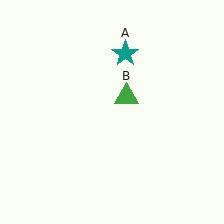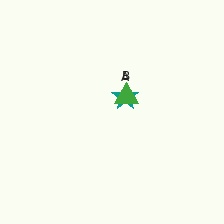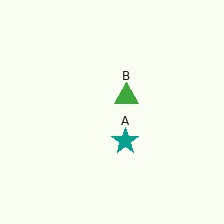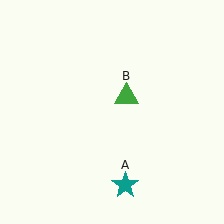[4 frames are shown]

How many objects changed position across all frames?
1 object changed position: teal star (object A).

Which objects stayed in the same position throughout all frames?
Green triangle (object B) remained stationary.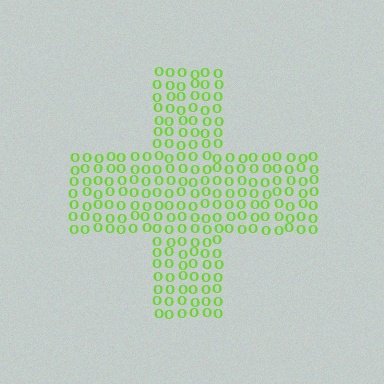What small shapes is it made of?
It is made of small letter O's.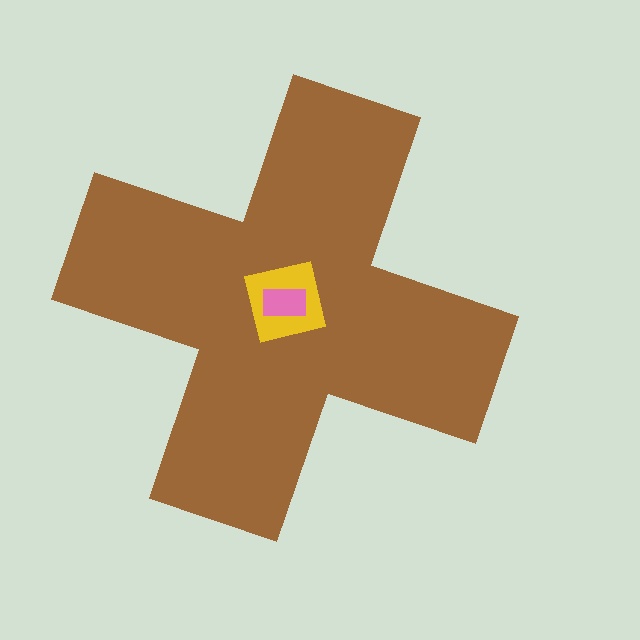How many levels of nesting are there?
3.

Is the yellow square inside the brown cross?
Yes.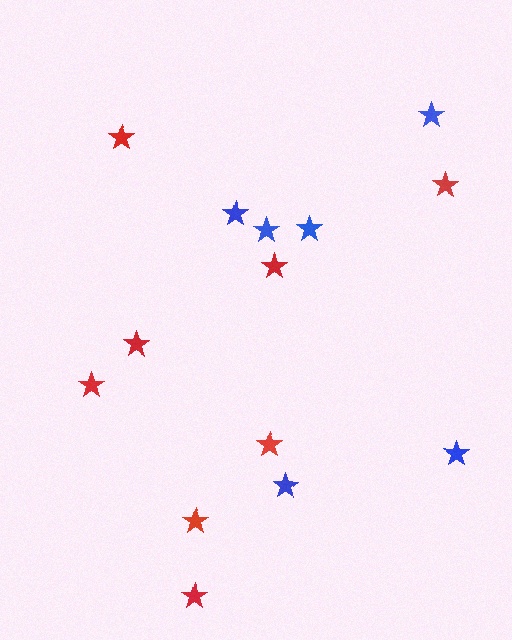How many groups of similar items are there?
There are 2 groups: one group of blue stars (6) and one group of red stars (8).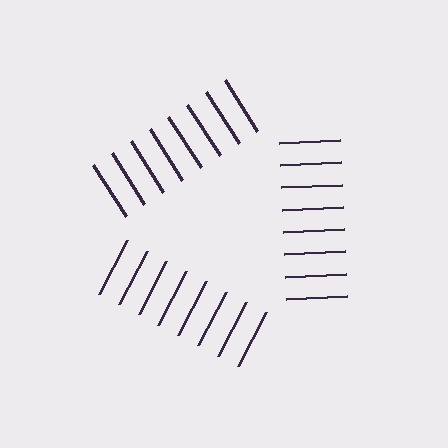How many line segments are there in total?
24 — 8 along each of the 3 edges.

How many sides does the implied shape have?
3 sides — the line-ends trace a triangle.